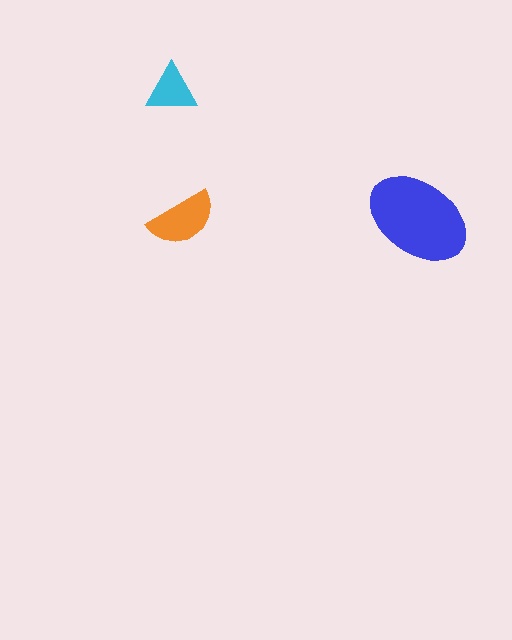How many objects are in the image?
There are 3 objects in the image.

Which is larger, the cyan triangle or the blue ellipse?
The blue ellipse.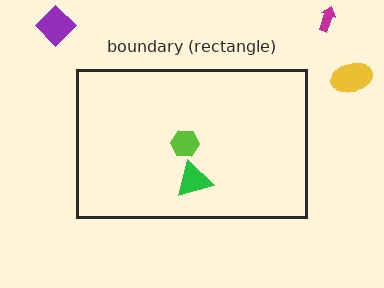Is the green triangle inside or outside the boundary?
Inside.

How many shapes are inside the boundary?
2 inside, 3 outside.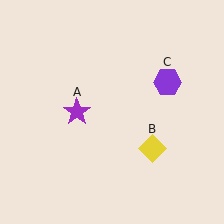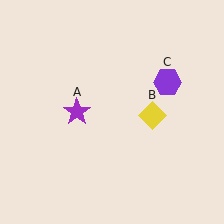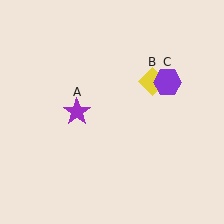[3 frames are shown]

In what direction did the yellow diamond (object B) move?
The yellow diamond (object B) moved up.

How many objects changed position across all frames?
1 object changed position: yellow diamond (object B).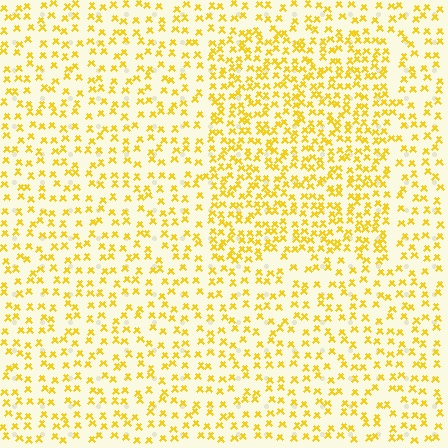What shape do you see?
I see a rectangle.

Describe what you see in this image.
The image contains small yellow elements arranged at two different densities. A rectangle-shaped region is visible where the elements are more densely packed than the surrounding area.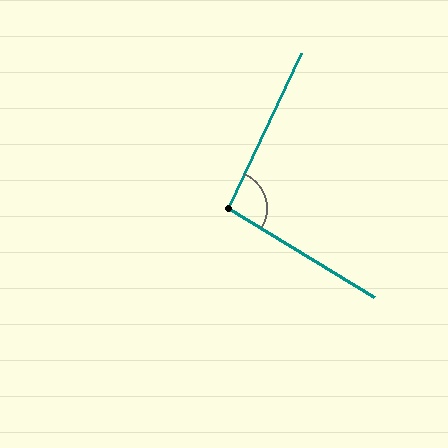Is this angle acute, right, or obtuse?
It is obtuse.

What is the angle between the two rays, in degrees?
Approximately 96 degrees.